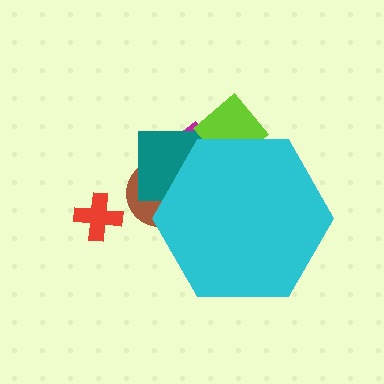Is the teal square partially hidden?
Yes, the teal square is partially hidden behind the cyan hexagon.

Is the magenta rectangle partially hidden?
Yes, the magenta rectangle is partially hidden behind the cyan hexagon.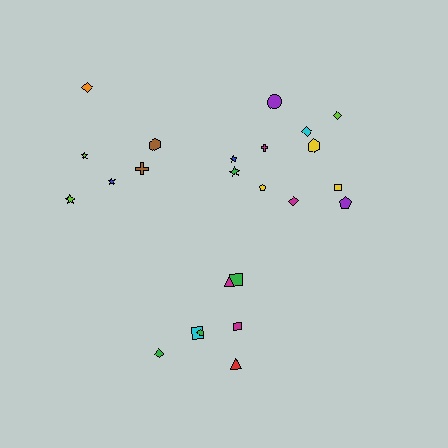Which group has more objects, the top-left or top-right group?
The top-right group.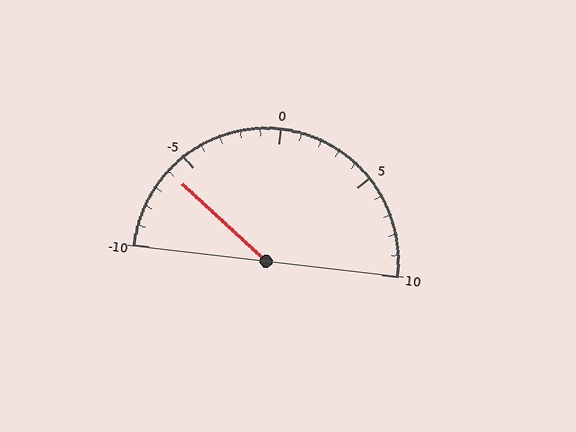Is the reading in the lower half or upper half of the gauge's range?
The reading is in the lower half of the range (-10 to 10).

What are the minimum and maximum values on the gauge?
The gauge ranges from -10 to 10.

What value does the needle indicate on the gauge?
The needle indicates approximately -6.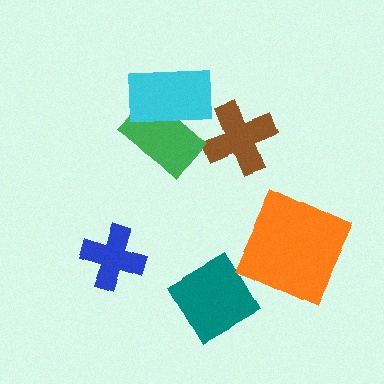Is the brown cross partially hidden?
No, no other shape covers it.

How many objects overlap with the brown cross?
0 objects overlap with the brown cross.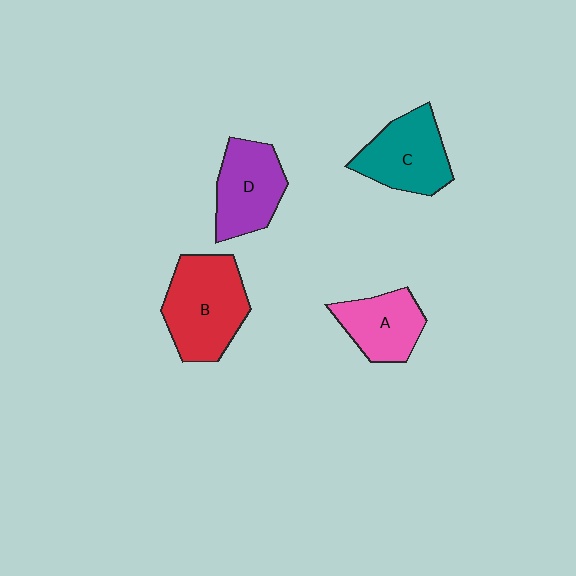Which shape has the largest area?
Shape B (red).